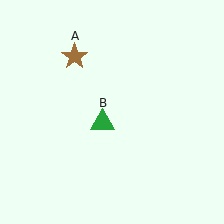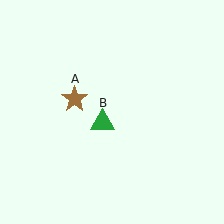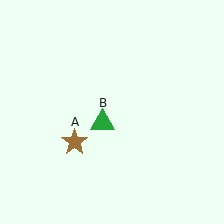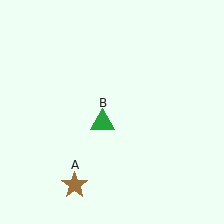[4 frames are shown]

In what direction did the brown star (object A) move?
The brown star (object A) moved down.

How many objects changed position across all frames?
1 object changed position: brown star (object A).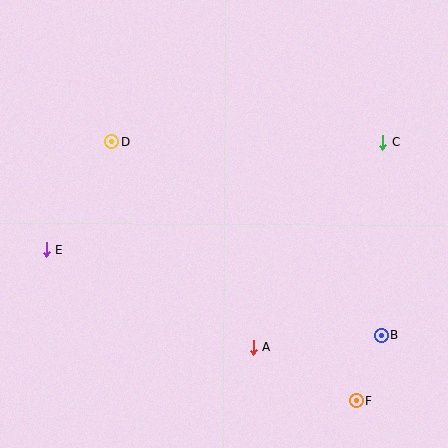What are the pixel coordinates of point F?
Point F is at (356, 401).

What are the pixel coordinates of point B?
Point B is at (382, 335).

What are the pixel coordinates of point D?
Point D is at (112, 142).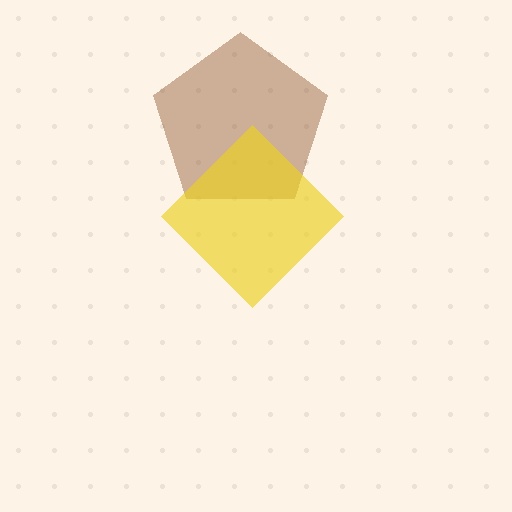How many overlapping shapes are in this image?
There are 2 overlapping shapes in the image.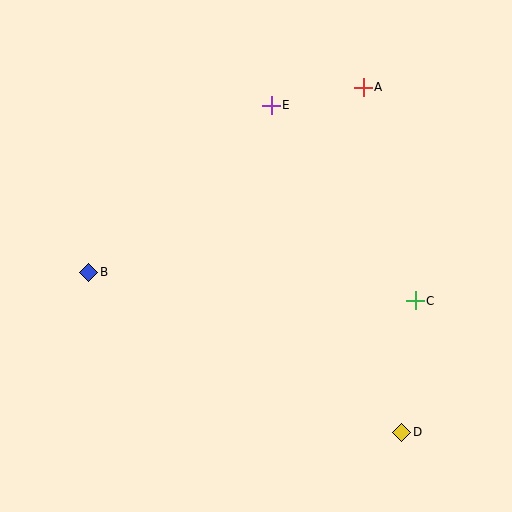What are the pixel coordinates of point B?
Point B is at (89, 272).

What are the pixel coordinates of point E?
Point E is at (271, 105).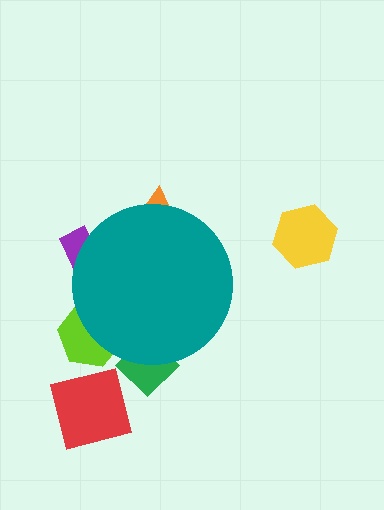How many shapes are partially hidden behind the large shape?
4 shapes are partially hidden.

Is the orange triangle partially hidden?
Yes, the orange triangle is partially hidden behind the teal circle.